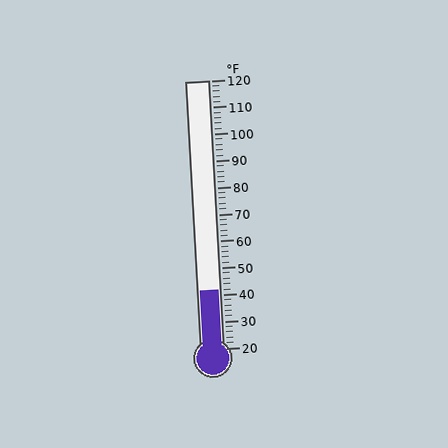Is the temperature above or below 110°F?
The temperature is below 110°F.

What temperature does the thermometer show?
The thermometer shows approximately 42°F.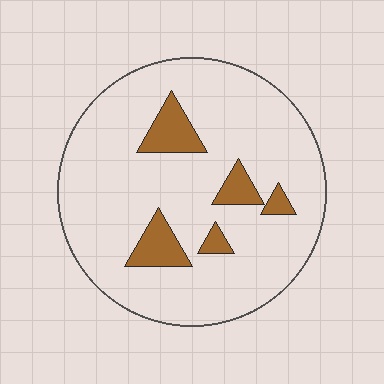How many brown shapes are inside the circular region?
5.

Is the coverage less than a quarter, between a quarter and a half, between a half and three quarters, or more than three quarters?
Less than a quarter.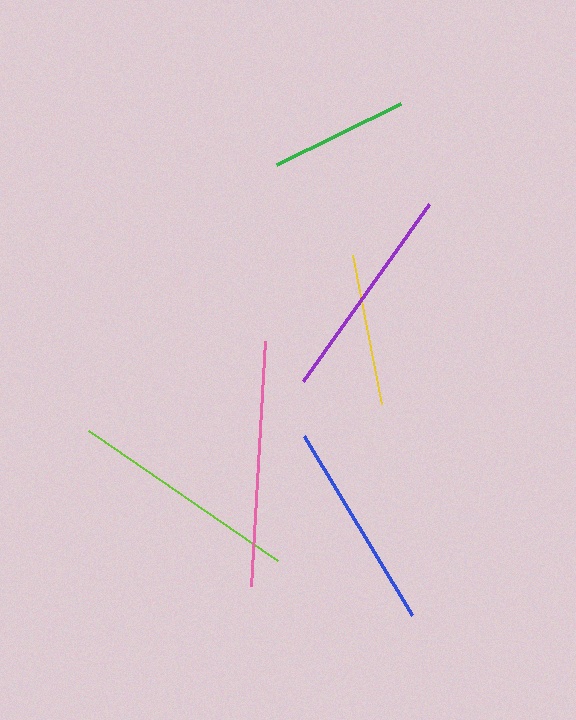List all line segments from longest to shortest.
From longest to shortest: pink, lime, purple, blue, yellow, green.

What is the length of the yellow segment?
The yellow segment is approximately 152 pixels long.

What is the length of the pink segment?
The pink segment is approximately 246 pixels long.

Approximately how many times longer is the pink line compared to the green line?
The pink line is approximately 1.8 times the length of the green line.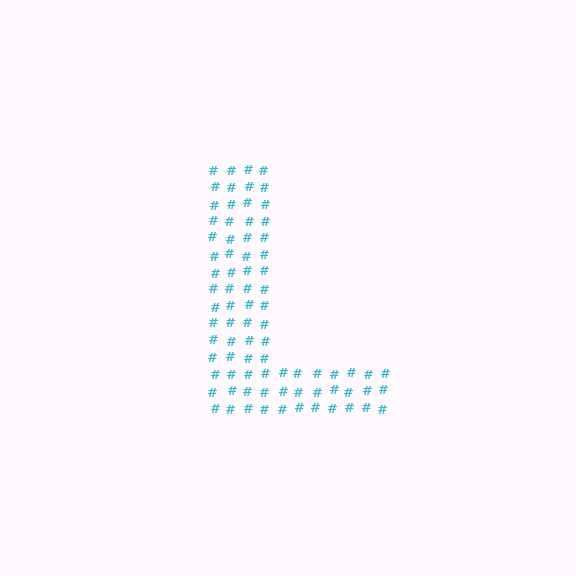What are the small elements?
The small elements are hash symbols.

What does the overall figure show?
The overall figure shows the letter L.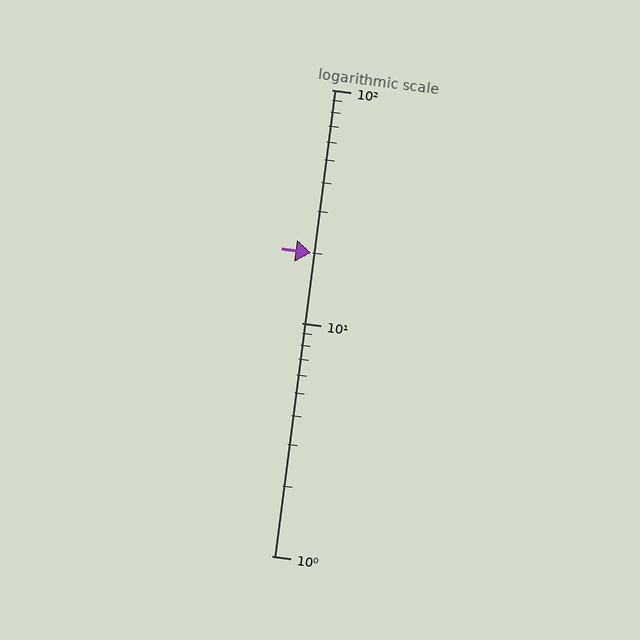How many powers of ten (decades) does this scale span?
The scale spans 2 decades, from 1 to 100.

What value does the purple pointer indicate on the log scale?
The pointer indicates approximately 20.